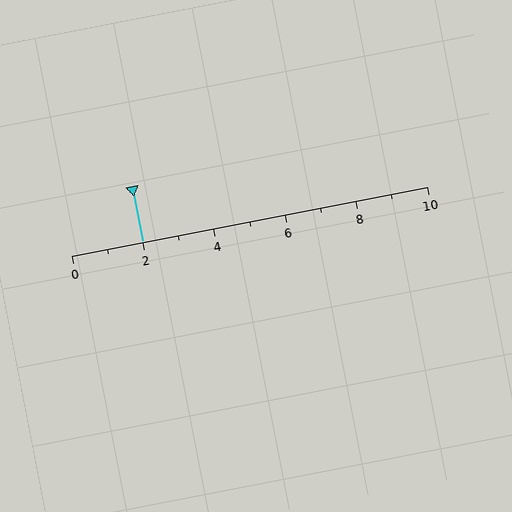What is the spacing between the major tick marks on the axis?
The major ticks are spaced 2 apart.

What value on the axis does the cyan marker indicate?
The marker indicates approximately 2.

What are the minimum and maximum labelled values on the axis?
The axis runs from 0 to 10.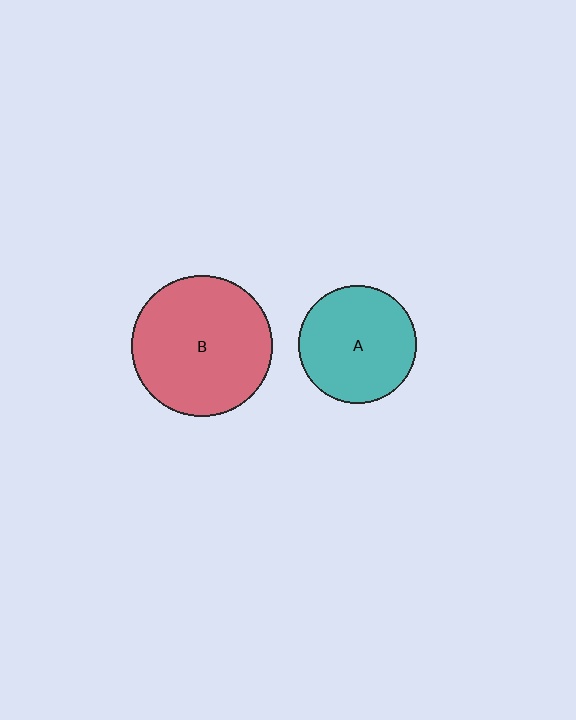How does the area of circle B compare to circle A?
Approximately 1.4 times.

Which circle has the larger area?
Circle B (red).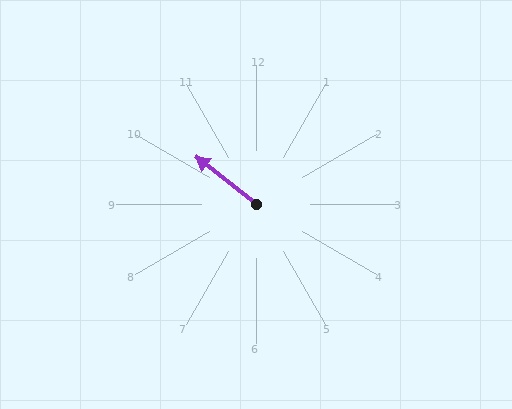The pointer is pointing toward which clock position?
Roughly 10 o'clock.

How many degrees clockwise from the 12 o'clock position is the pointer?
Approximately 309 degrees.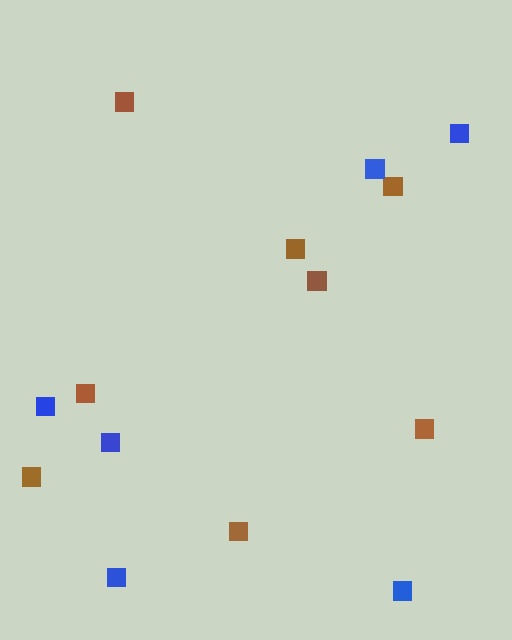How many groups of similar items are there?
There are 2 groups: one group of brown squares (8) and one group of blue squares (6).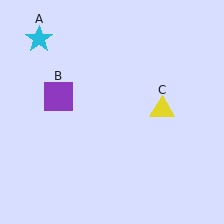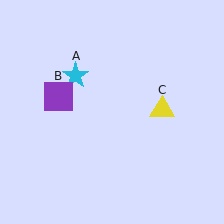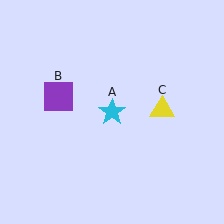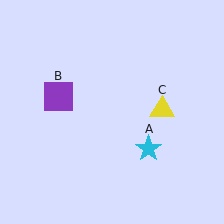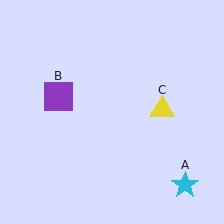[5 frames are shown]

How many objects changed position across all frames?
1 object changed position: cyan star (object A).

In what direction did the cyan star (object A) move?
The cyan star (object A) moved down and to the right.